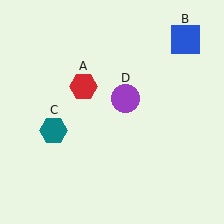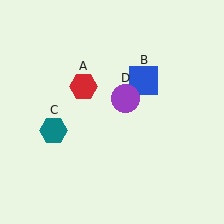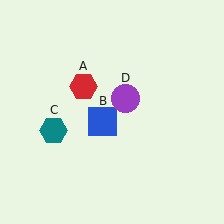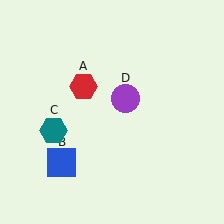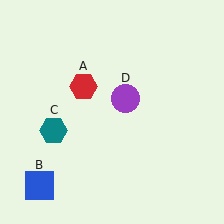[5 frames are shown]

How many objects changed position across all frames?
1 object changed position: blue square (object B).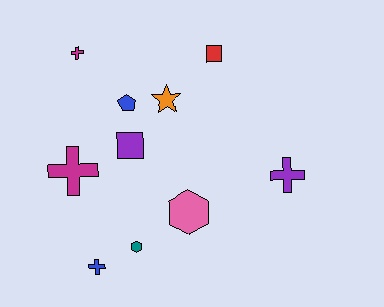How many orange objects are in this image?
There is 1 orange object.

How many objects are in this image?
There are 10 objects.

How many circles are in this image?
There are no circles.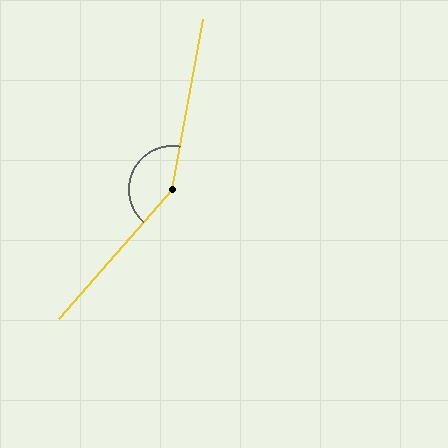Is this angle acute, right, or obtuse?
It is obtuse.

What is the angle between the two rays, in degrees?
Approximately 149 degrees.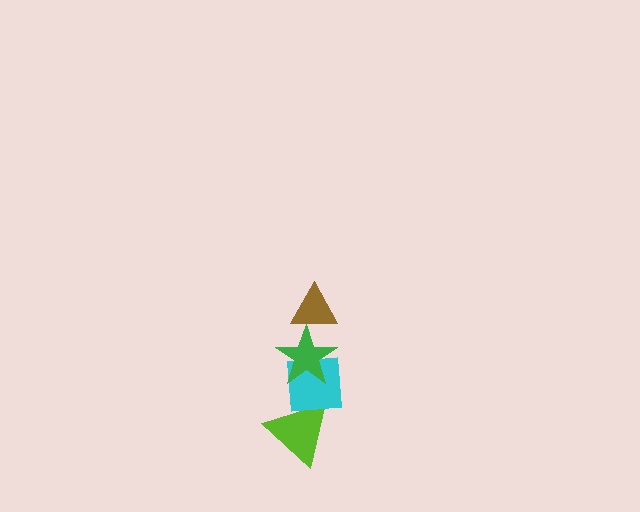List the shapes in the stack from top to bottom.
From top to bottom: the brown triangle, the green star, the cyan square, the lime triangle.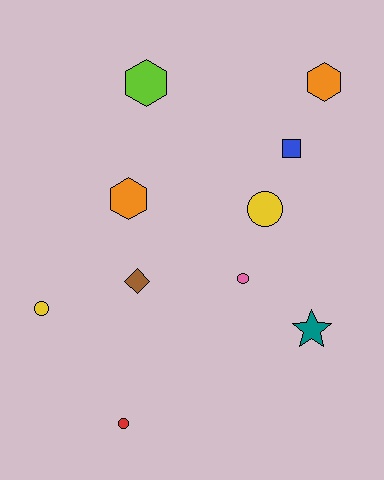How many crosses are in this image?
There are no crosses.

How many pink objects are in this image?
There is 1 pink object.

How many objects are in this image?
There are 10 objects.